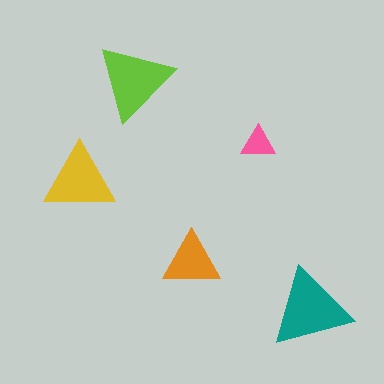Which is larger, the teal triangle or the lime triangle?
The teal one.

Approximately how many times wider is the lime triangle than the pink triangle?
About 2 times wider.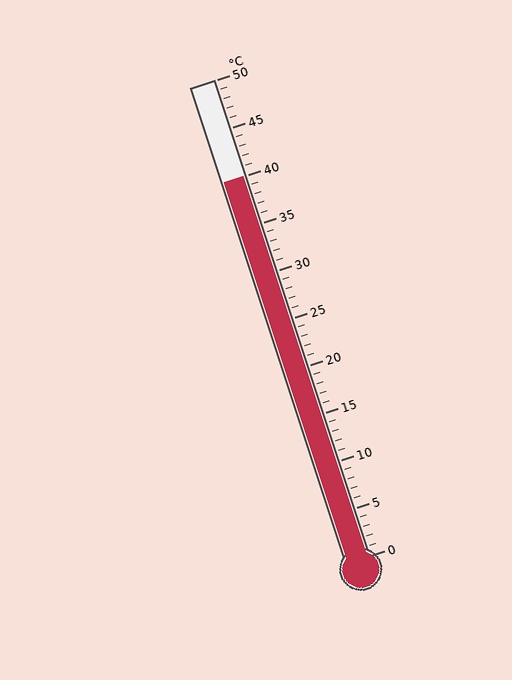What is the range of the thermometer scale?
The thermometer scale ranges from 0°C to 50°C.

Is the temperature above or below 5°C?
The temperature is above 5°C.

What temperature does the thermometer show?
The thermometer shows approximately 40°C.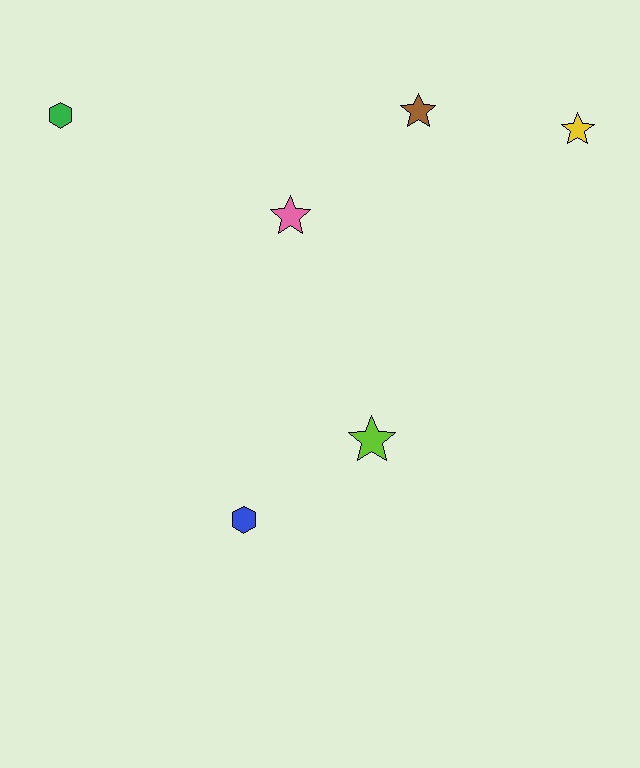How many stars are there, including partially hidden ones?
There are 4 stars.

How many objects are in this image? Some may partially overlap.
There are 6 objects.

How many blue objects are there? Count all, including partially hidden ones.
There is 1 blue object.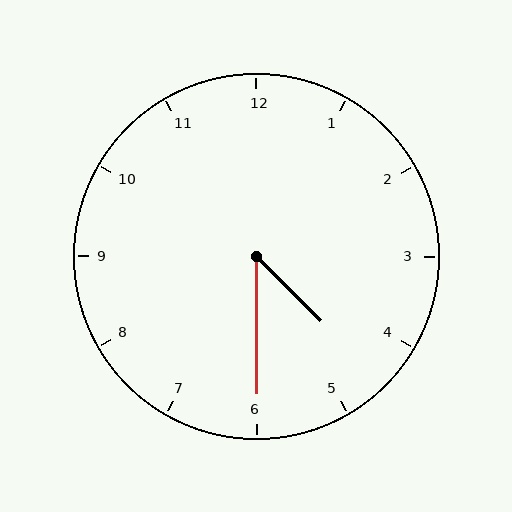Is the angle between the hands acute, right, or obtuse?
It is acute.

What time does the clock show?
4:30.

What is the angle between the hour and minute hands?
Approximately 45 degrees.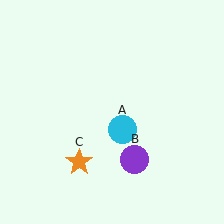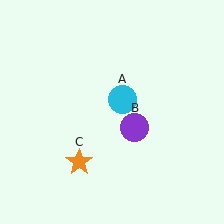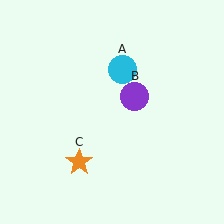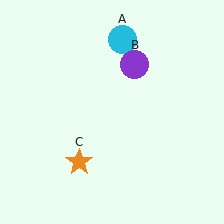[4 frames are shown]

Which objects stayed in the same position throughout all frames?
Orange star (object C) remained stationary.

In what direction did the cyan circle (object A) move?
The cyan circle (object A) moved up.